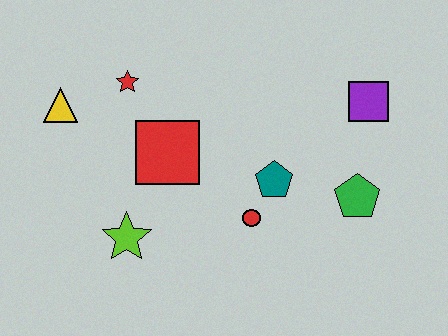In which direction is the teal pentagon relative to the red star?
The teal pentagon is to the right of the red star.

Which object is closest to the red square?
The red star is closest to the red square.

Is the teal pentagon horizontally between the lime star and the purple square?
Yes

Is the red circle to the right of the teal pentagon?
No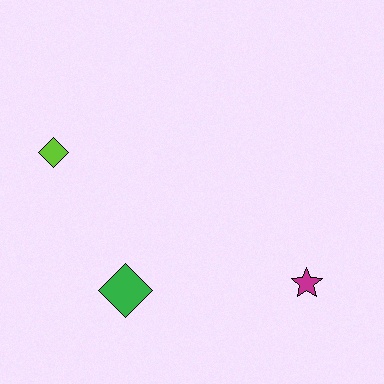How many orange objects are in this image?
There are no orange objects.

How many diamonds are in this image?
There are 2 diamonds.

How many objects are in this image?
There are 3 objects.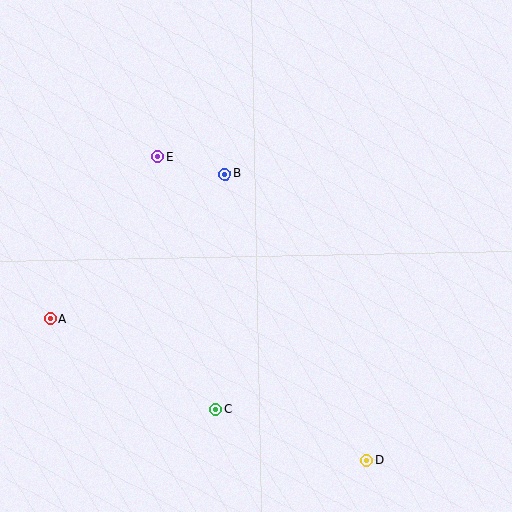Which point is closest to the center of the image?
Point B at (225, 174) is closest to the center.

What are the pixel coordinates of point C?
Point C is at (216, 409).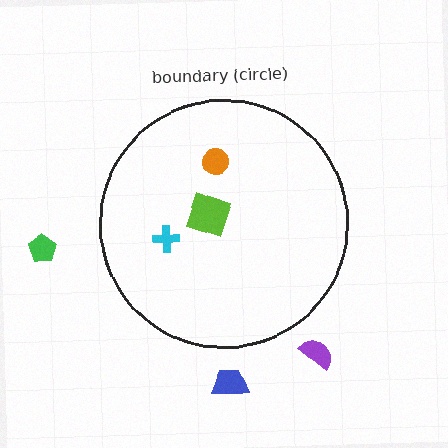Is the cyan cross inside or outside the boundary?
Inside.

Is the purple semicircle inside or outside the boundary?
Outside.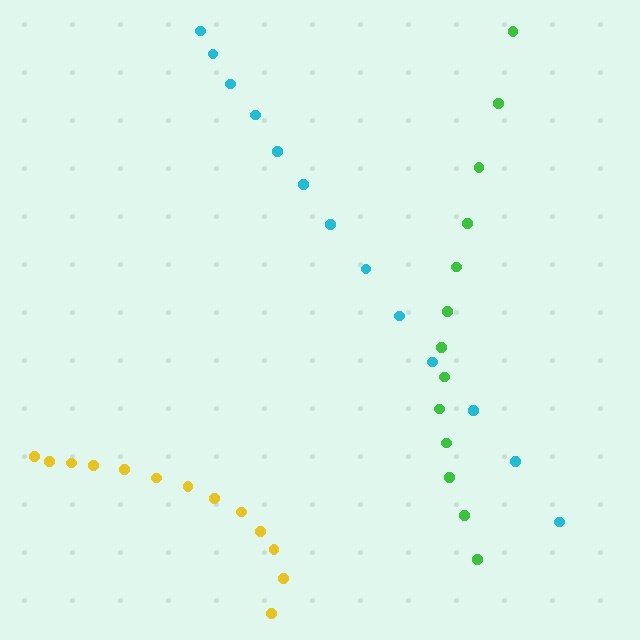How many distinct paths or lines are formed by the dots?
There are 3 distinct paths.